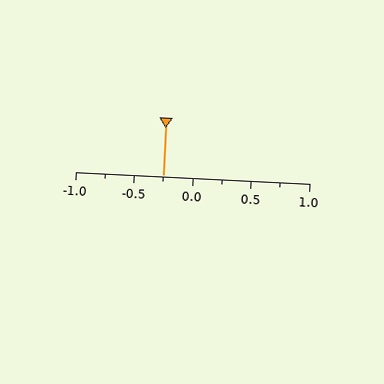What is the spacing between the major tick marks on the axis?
The major ticks are spaced 0.5 apart.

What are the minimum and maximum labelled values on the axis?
The axis runs from -1.0 to 1.0.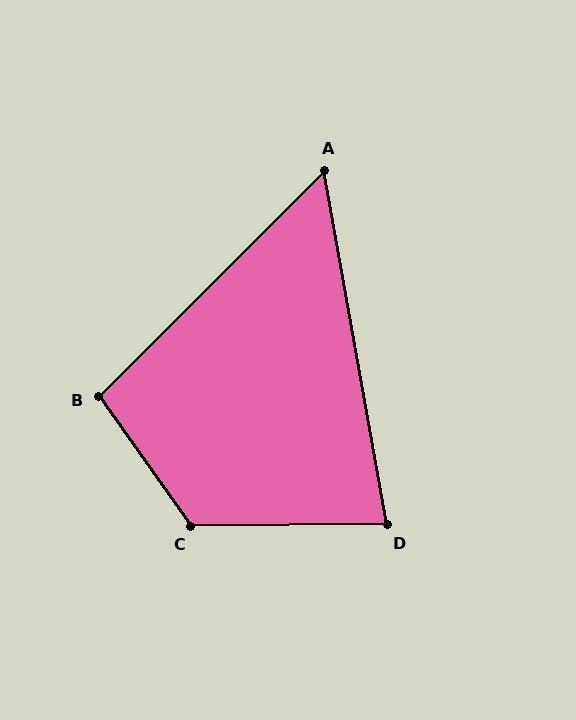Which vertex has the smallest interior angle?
A, at approximately 55 degrees.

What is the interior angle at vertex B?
Approximately 100 degrees (obtuse).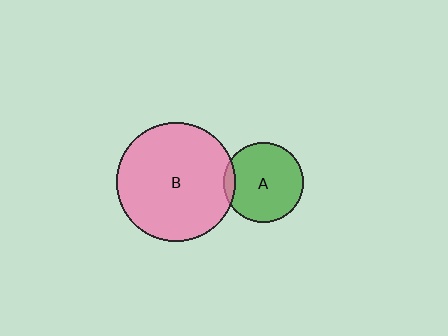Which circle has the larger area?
Circle B (pink).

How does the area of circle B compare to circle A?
Approximately 2.2 times.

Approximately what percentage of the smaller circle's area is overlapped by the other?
Approximately 5%.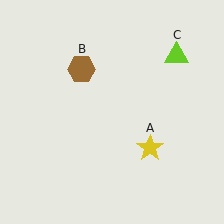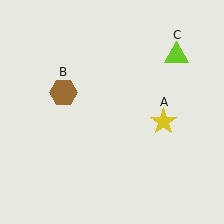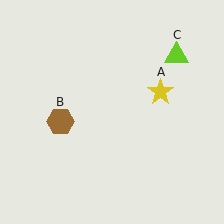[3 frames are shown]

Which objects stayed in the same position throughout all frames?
Lime triangle (object C) remained stationary.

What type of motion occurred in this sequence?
The yellow star (object A), brown hexagon (object B) rotated counterclockwise around the center of the scene.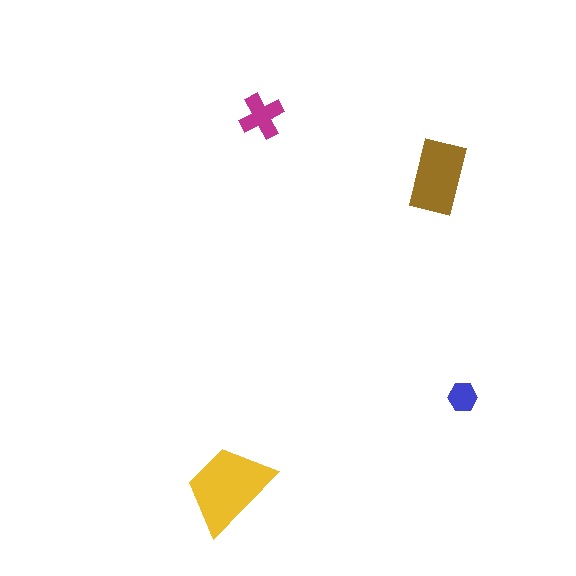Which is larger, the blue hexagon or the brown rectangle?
The brown rectangle.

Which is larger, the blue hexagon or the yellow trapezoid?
The yellow trapezoid.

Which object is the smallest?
The blue hexagon.